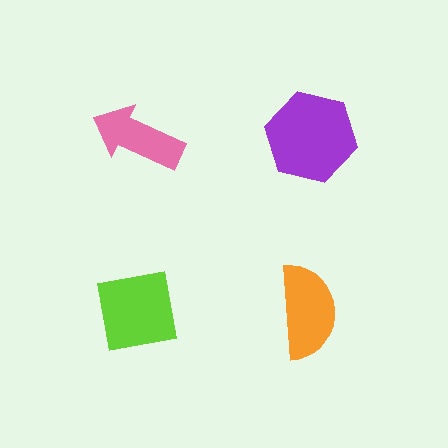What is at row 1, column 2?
A purple hexagon.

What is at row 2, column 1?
A lime square.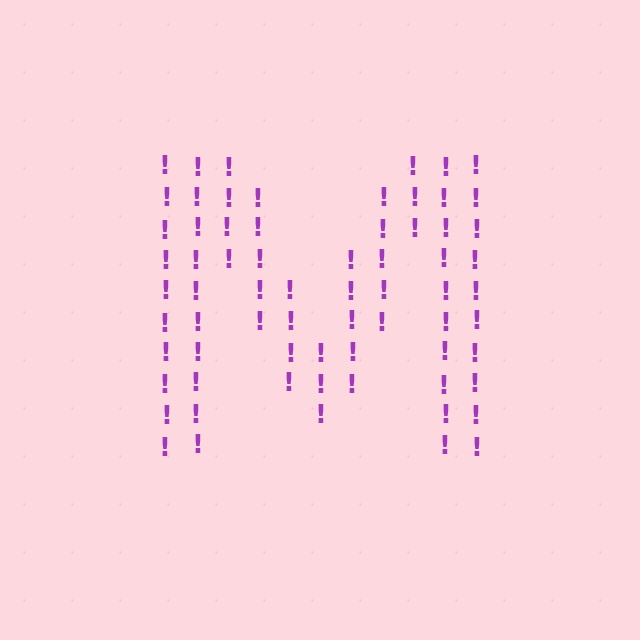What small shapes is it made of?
It is made of small exclamation marks.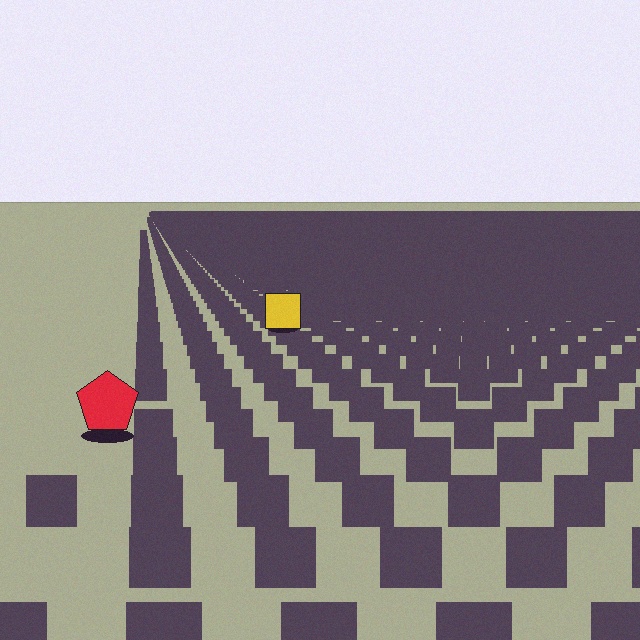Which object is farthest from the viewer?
The yellow square is farthest from the viewer. It appears smaller and the ground texture around it is denser.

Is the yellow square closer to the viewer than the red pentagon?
No. The red pentagon is closer — you can tell from the texture gradient: the ground texture is coarser near it.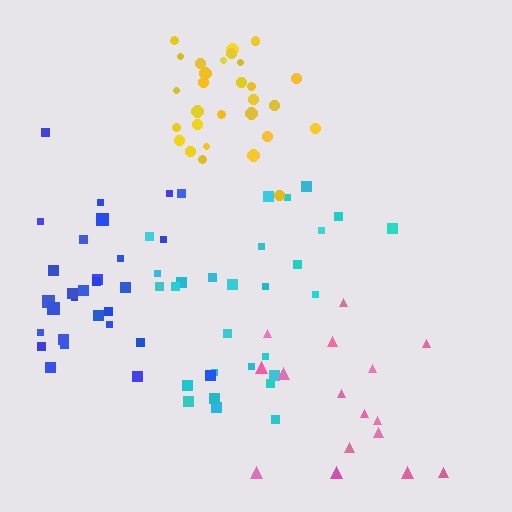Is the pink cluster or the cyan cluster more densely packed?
Cyan.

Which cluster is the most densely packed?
Yellow.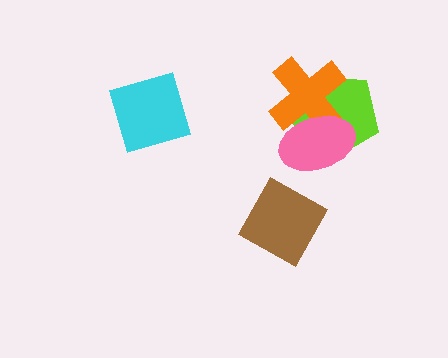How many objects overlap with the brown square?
0 objects overlap with the brown square.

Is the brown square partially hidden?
No, no other shape covers it.